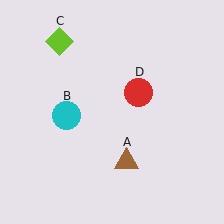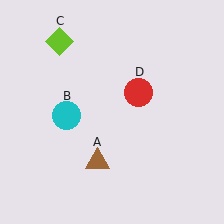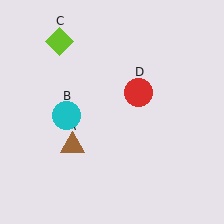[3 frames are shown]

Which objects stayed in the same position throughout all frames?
Cyan circle (object B) and lime diamond (object C) and red circle (object D) remained stationary.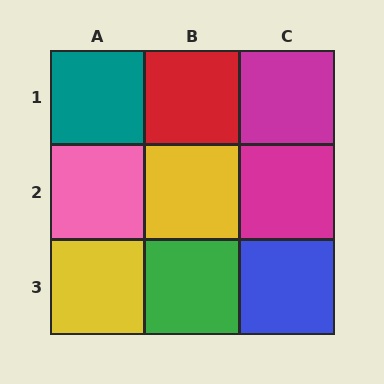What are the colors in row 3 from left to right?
Yellow, green, blue.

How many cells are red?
1 cell is red.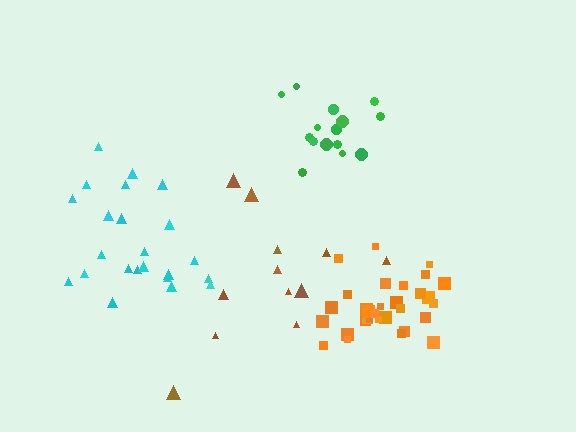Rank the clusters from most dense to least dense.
orange, green, cyan, brown.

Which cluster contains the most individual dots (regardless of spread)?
Orange (31).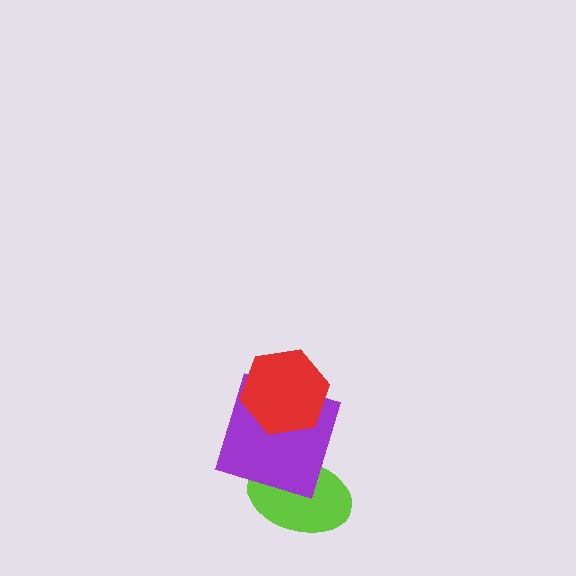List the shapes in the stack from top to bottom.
From top to bottom: the red hexagon, the purple square, the lime ellipse.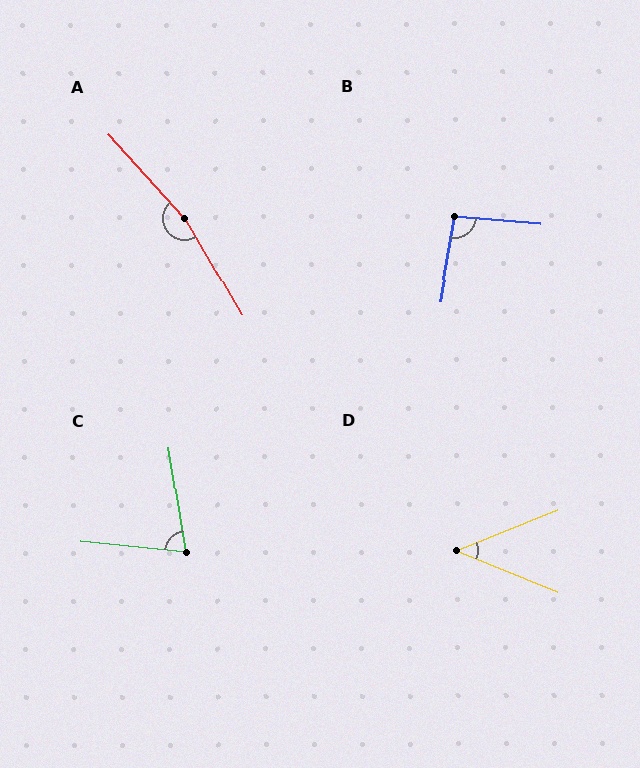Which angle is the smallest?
D, at approximately 44 degrees.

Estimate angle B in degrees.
Approximately 95 degrees.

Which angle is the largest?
A, at approximately 168 degrees.